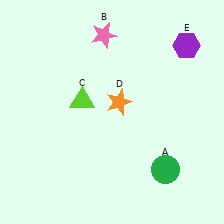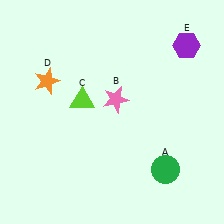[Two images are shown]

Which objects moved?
The objects that moved are: the pink star (B), the orange star (D).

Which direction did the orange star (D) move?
The orange star (D) moved left.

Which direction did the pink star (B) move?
The pink star (B) moved down.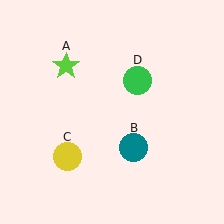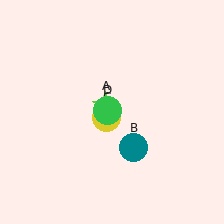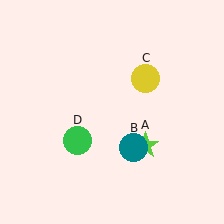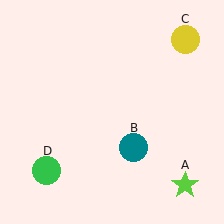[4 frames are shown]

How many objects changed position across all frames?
3 objects changed position: lime star (object A), yellow circle (object C), green circle (object D).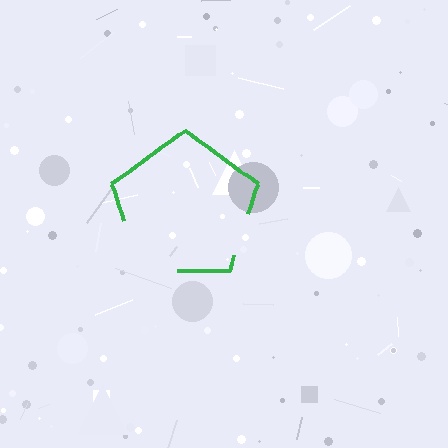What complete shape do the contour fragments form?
The contour fragments form a pentagon.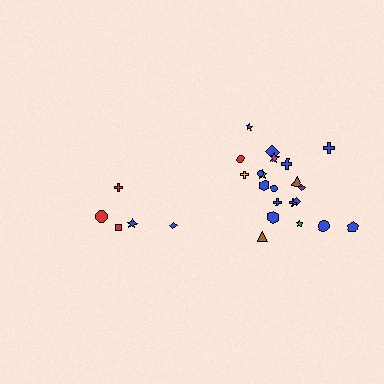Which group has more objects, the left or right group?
The right group.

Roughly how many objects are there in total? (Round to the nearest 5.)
Roughly 25 objects in total.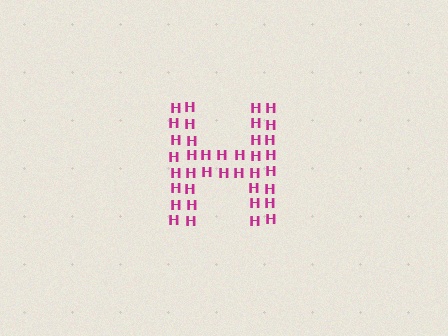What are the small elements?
The small elements are letter H's.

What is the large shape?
The large shape is the letter H.